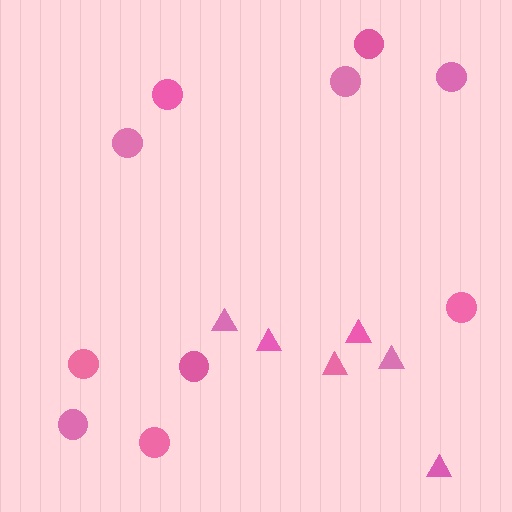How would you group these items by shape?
There are 2 groups: one group of triangles (6) and one group of circles (10).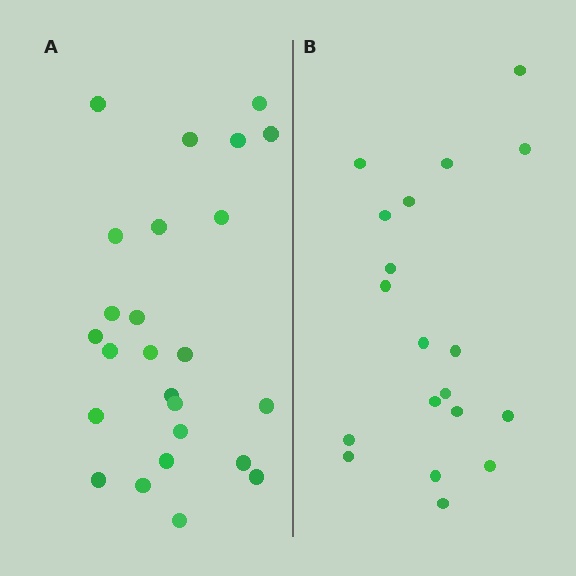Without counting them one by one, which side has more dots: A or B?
Region A (the left region) has more dots.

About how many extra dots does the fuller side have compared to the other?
Region A has about 6 more dots than region B.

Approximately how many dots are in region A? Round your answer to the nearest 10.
About 20 dots. (The exact count is 25, which rounds to 20.)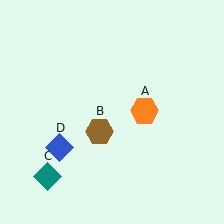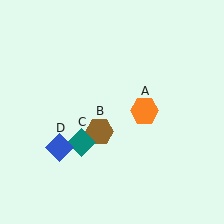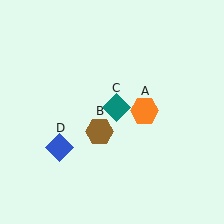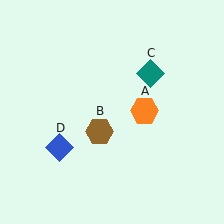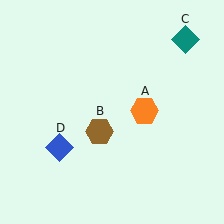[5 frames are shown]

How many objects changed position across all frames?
1 object changed position: teal diamond (object C).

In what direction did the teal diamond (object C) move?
The teal diamond (object C) moved up and to the right.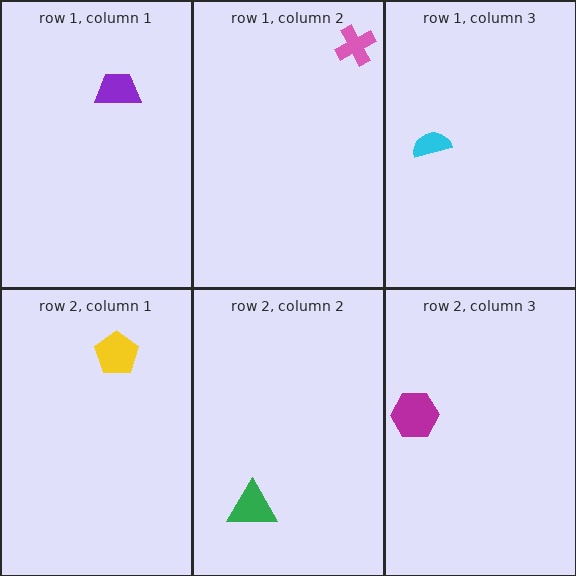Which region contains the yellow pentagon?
The row 2, column 1 region.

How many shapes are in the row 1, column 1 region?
1.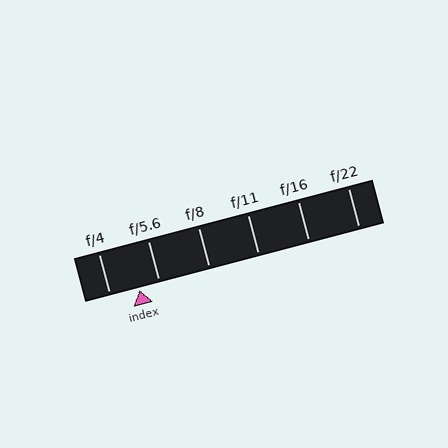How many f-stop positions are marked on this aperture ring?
There are 6 f-stop positions marked.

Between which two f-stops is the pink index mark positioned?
The index mark is between f/4 and f/5.6.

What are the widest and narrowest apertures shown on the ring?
The widest aperture shown is f/4 and the narrowest is f/22.